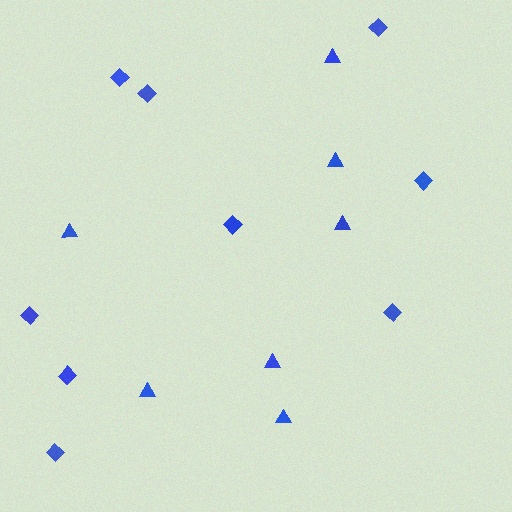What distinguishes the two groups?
There are 2 groups: one group of triangles (7) and one group of diamonds (9).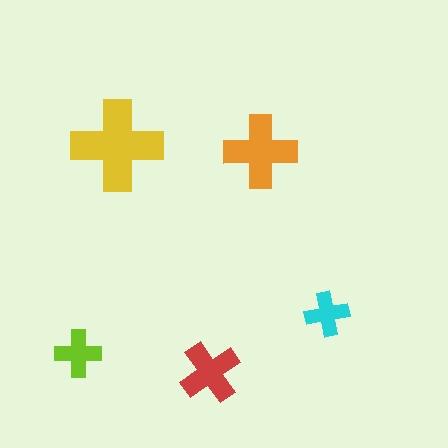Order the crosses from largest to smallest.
the yellow one, the orange one, the red one, the lime one, the cyan one.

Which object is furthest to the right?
The cyan cross is rightmost.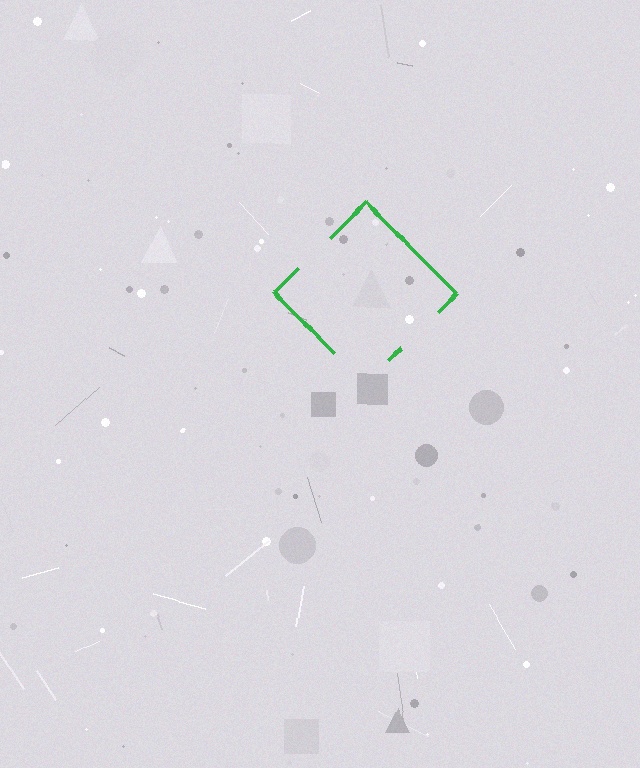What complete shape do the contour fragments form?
The contour fragments form a diamond.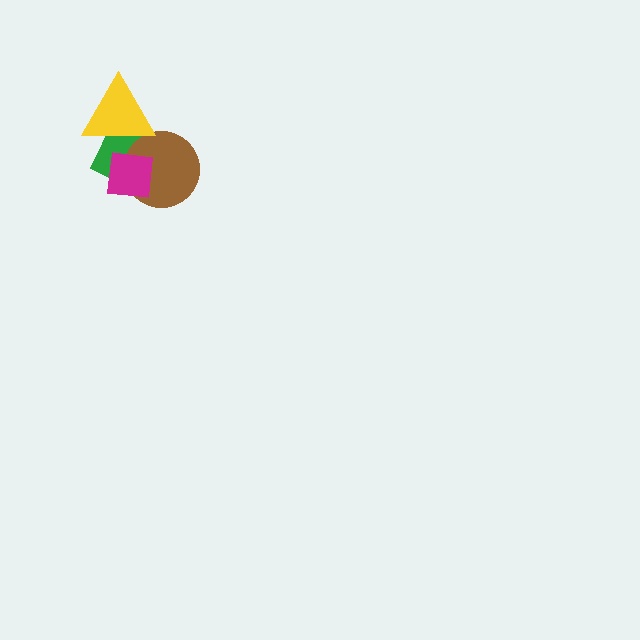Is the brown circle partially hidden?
Yes, it is partially covered by another shape.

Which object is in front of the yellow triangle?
The magenta square is in front of the yellow triangle.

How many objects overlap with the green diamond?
3 objects overlap with the green diamond.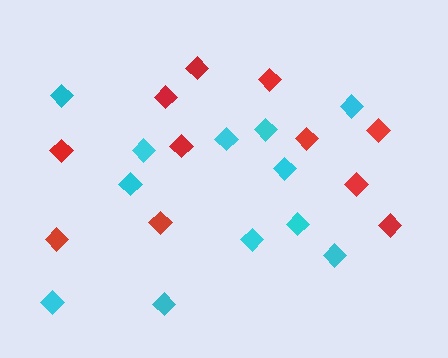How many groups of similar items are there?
There are 2 groups: one group of cyan diamonds (12) and one group of red diamonds (11).